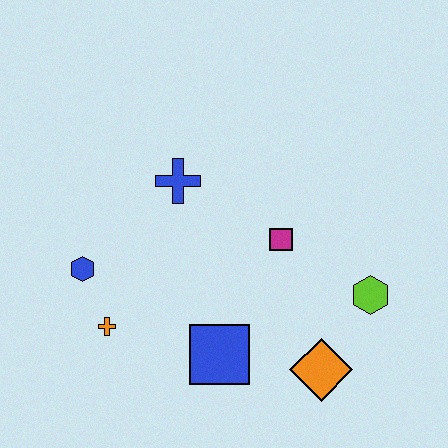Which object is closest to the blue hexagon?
The orange cross is closest to the blue hexagon.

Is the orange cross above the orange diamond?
Yes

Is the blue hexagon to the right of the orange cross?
No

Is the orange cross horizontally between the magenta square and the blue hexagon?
Yes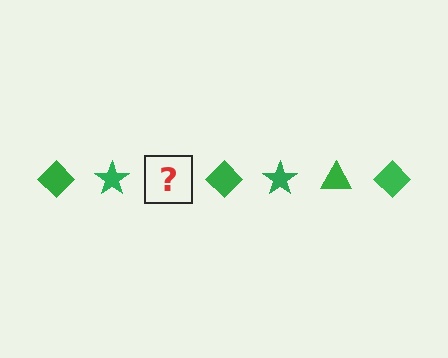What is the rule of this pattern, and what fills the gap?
The rule is that the pattern cycles through diamond, star, triangle shapes in green. The gap should be filled with a green triangle.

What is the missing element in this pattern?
The missing element is a green triangle.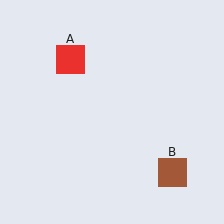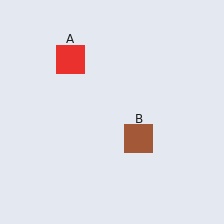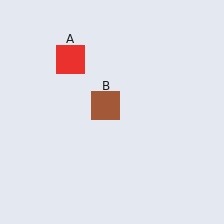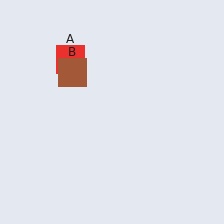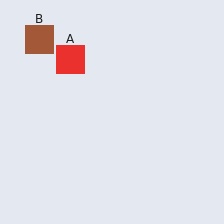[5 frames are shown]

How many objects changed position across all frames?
1 object changed position: brown square (object B).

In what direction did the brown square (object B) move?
The brown square (object B) moved up and to the left.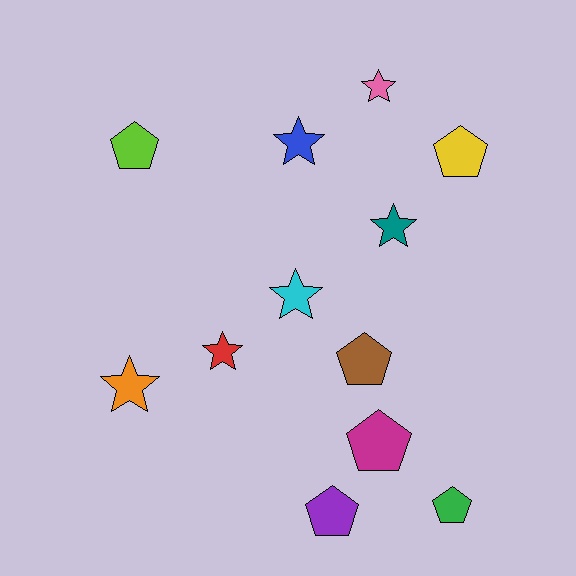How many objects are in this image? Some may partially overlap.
There are 12 objects.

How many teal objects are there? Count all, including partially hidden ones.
There is 1 teal object.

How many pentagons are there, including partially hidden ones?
There are 6 pentagons.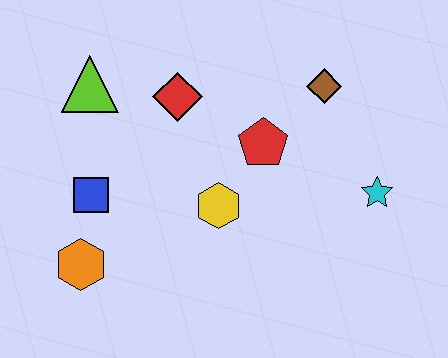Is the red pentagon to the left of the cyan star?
Yes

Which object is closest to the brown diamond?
The red pentagon is closest to the brown diamond.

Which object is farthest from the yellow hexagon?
The lime triangle is farthest from the yellow hexagon.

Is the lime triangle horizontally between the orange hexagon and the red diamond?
Yes